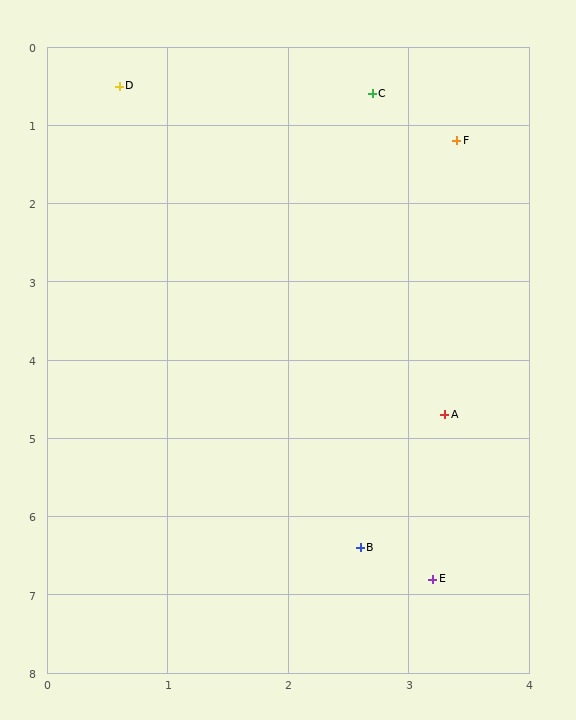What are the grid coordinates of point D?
Point D is at approximately (0.6, 0.5).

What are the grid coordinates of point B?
Point B is at approximately (2.6, 6.4).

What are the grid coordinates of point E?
Point E is at approximately (3.2, 6.8).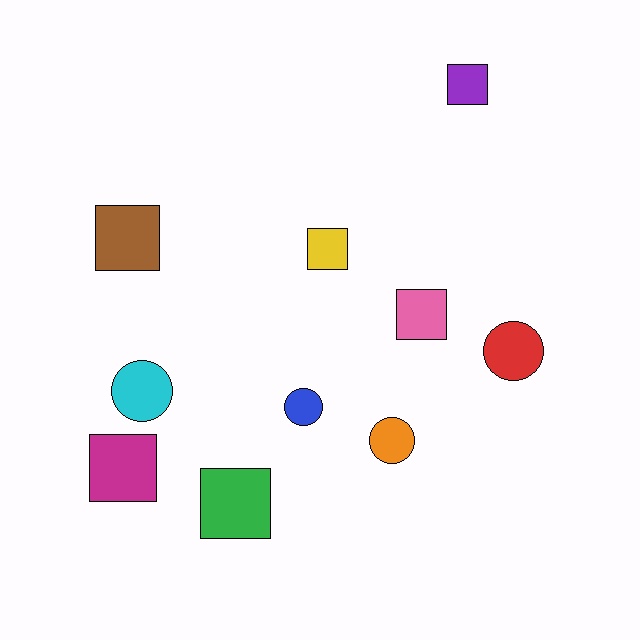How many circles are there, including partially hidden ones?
There are 4 circles.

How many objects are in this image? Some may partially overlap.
There are 10 objects.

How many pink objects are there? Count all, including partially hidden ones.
There is 1 pink object.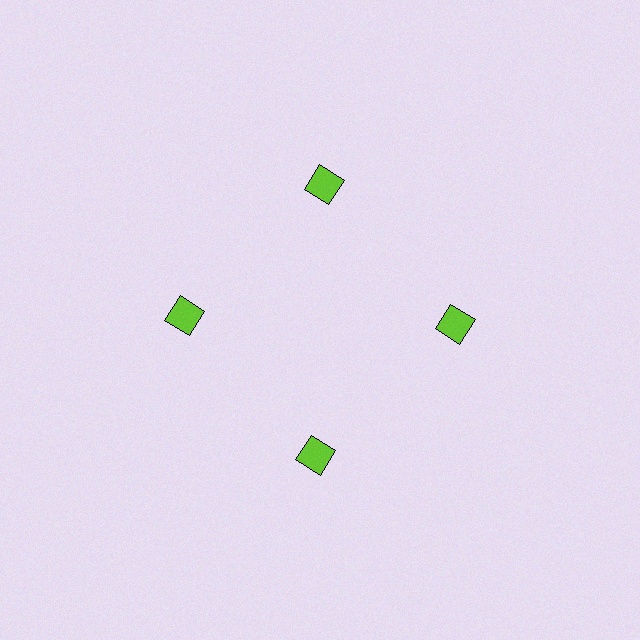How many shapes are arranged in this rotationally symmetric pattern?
There are 4 shapes, arranged in 4 groups of 1.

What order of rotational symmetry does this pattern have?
This pattern has 4-fold rotational symmetry.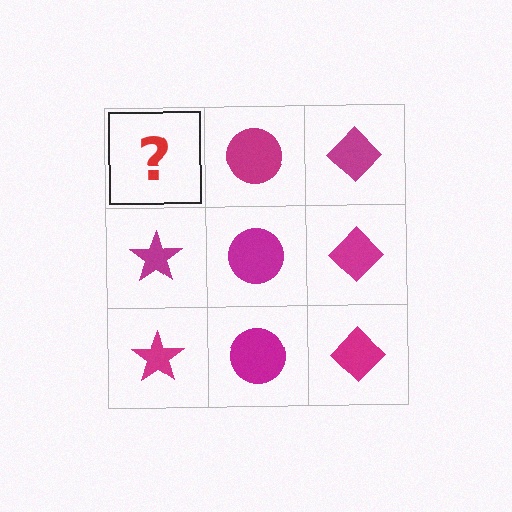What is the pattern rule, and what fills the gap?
The rule is that each column has a consistent shape. The gap should be filled with a magenta star.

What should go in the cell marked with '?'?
The missing cell should contain a magenta star.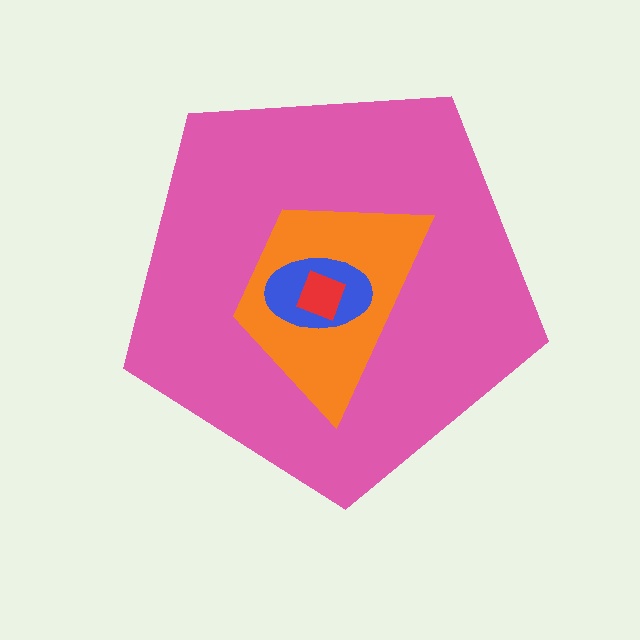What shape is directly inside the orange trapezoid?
The blue ellipse.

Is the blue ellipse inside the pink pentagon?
Yes.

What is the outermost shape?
The pink pentagon.